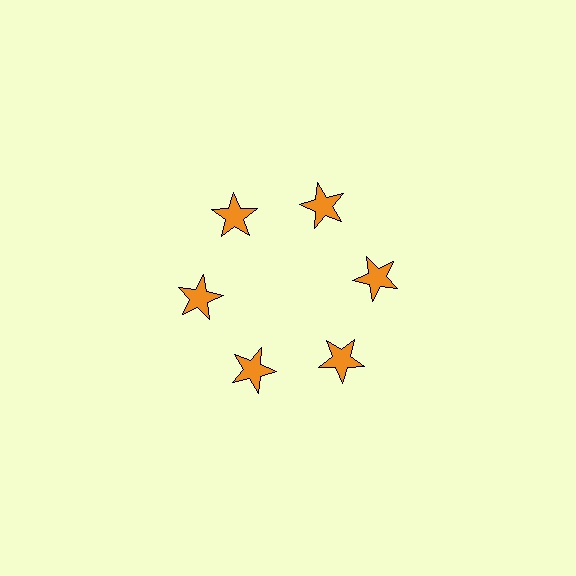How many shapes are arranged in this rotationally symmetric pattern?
There are 6 shapes, arranged in 6 groups of 1.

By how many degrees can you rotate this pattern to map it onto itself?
The pattern maps onto itself every 60 degrees of rotation.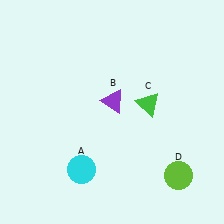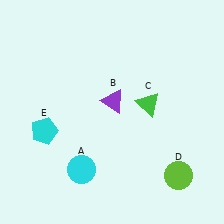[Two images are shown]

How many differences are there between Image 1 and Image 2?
There is 1 difference between the two images.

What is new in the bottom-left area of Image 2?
A cyan pentagon (E) was added in the bottom-left area of Image 2.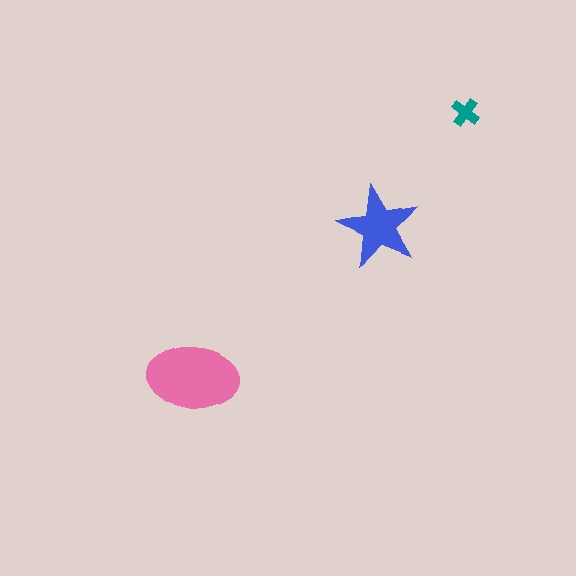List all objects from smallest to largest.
The teal cross, the blue star, the pink ellipse.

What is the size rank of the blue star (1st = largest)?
2nd.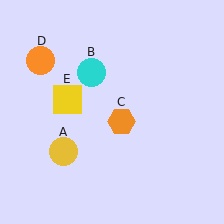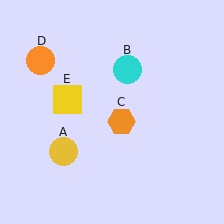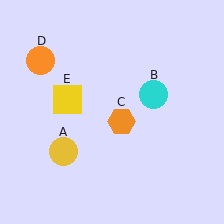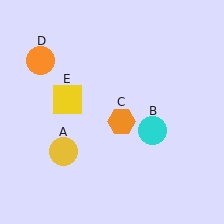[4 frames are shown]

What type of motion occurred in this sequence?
The cyan circle (object B) rotated clockwise around the center of the scene.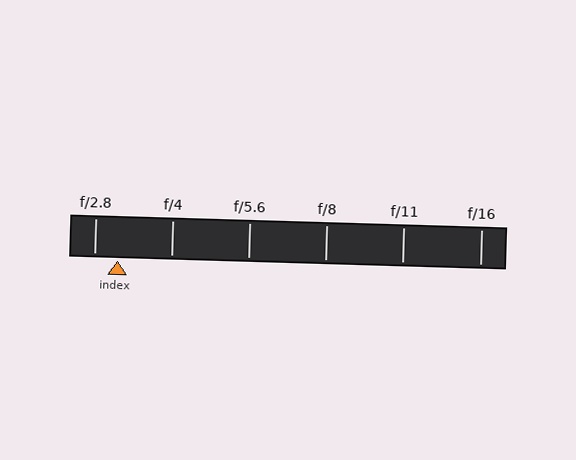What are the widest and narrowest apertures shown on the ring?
The widest aperture shown is f/2.8 and the narrowest is f/16.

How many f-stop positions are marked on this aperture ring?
There are 6 f-stop positions marked.